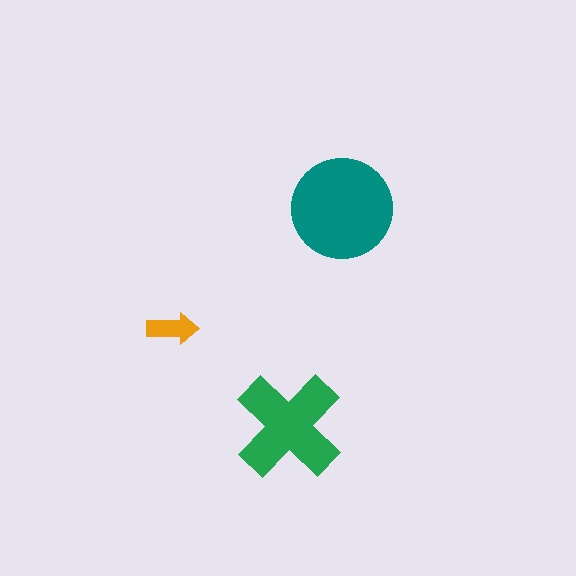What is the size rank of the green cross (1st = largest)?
2nd.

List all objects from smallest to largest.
The orange arrow, the green cross, the teal circle.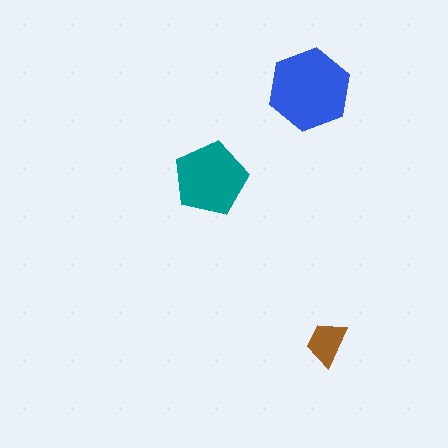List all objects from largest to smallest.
The blue hexagon, the teal pentagon, the brown trapezoid.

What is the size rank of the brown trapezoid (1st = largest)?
3rd.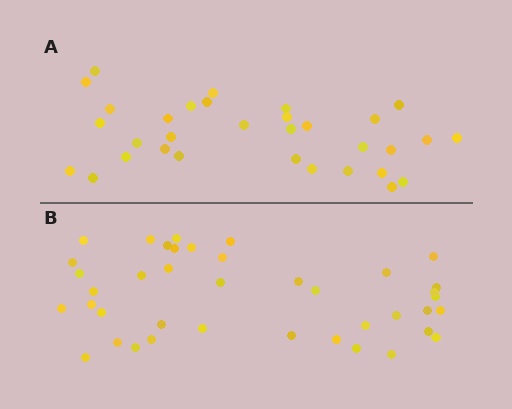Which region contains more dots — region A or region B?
Region B (the bottom region) has more dots.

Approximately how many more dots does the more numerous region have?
Region B has roughly 8 or so more dots than region A.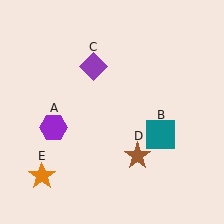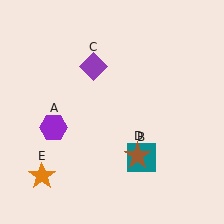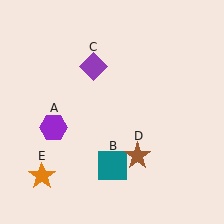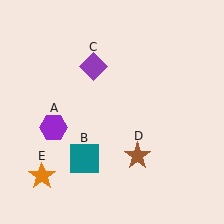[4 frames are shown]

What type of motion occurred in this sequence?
The teal square (object B) rotated clockwise around the center of the scene.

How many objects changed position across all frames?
1 object changed position: teal square (object B).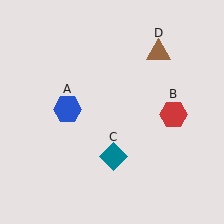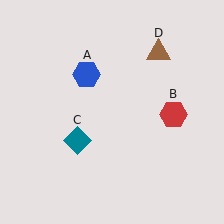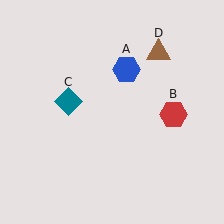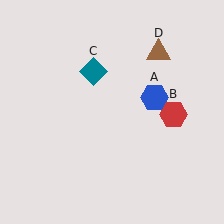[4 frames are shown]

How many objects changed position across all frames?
2 objects changed position: blue hexagon (object A), teal diamond (object C).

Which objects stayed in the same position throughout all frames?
Red hexagon (object B) and brown triangle (object D) remained stationary.